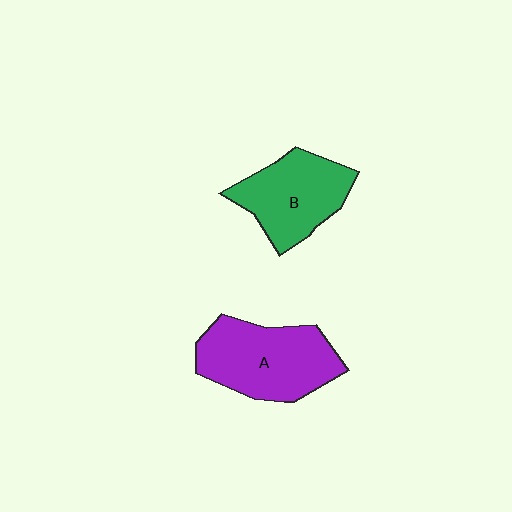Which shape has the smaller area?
Shape B (green).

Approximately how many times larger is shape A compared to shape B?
Approximately 1.2 times.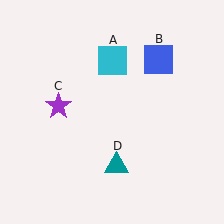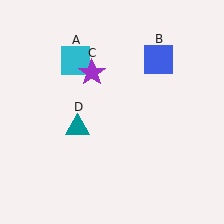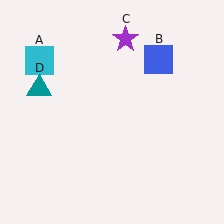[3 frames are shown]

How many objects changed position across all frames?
3 objects changed position: cyan square (object A), purple star (object C), teal triangle (object D).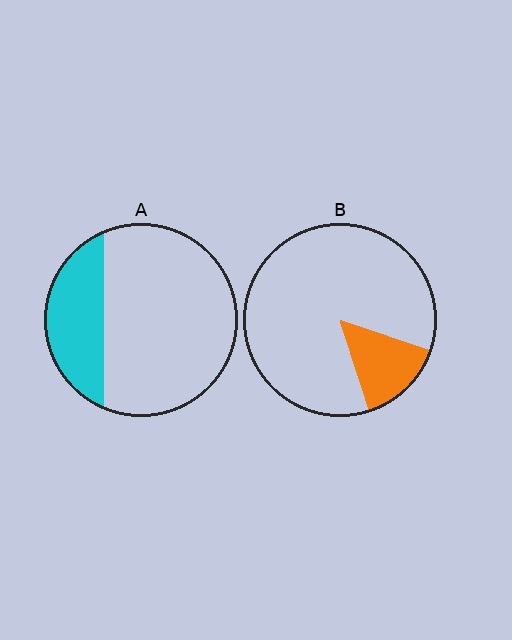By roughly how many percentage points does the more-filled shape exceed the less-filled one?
By roughly 10 percentage points (A over B).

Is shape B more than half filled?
No.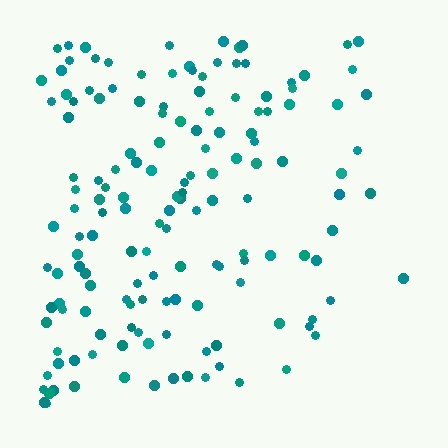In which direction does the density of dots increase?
From right to left, with the left side densest.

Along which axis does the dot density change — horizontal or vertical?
Horizontal.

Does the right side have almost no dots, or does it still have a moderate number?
Still a moderate number, just noticeably fewer than the left.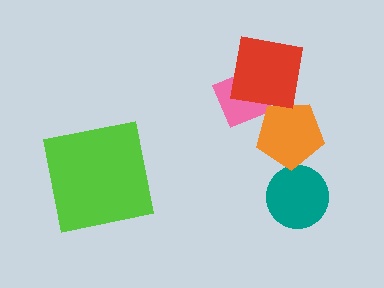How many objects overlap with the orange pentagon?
1 object overlaps with the orange pentagon.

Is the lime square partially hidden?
No, no other shape covers it.